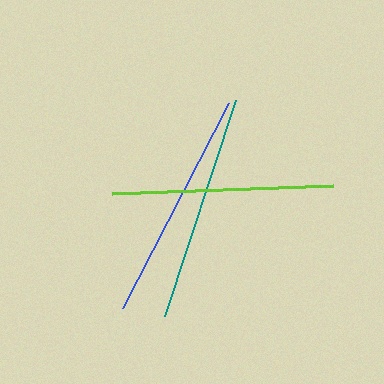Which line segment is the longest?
The blue line is the longest at approximately 231 pixels.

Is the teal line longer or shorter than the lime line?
The teal line is longer than the lime line.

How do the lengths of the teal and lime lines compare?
The teal and lime lines are approximately the same length.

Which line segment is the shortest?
The lime line is the shortest at approximately 221 pixels.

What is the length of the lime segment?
The lime segment is approximately 221 pixels long.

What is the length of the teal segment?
The teal segment is approximately 227 pixels long.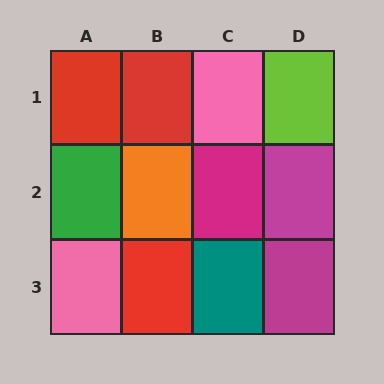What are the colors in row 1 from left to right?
Red, red, pink, lime.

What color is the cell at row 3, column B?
Red.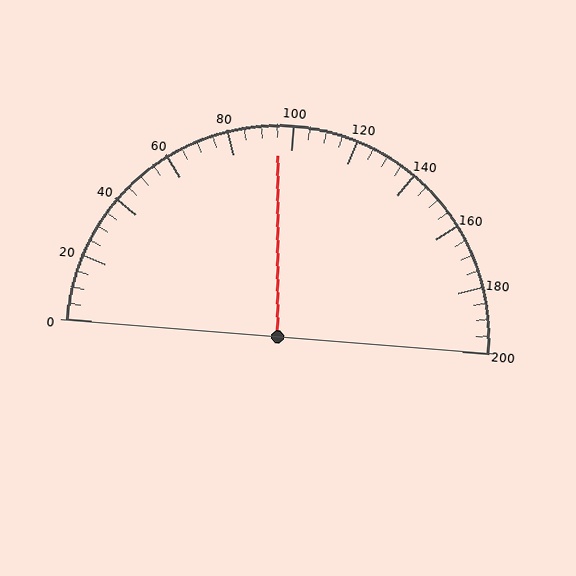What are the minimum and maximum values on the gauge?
The gauge ranges from 0 to 200.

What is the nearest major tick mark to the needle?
The nearest major tick mark is 100.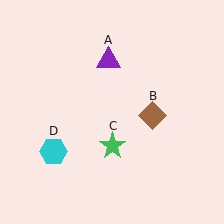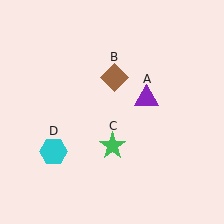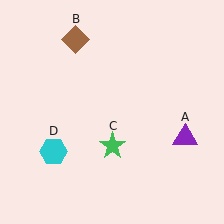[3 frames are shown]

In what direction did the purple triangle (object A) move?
The purple triangle (object A) moved down and to the right.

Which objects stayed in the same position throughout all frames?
Green star (object C) and cyan hexagon (object D) remained stationary.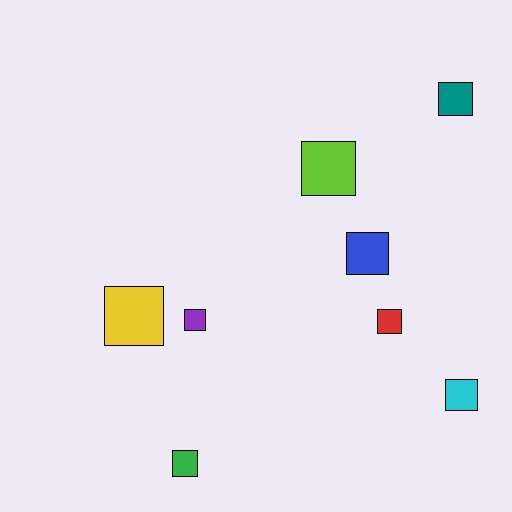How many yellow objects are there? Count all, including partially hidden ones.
There is 1 yellow object.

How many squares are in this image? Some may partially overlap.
There are 8 squares.